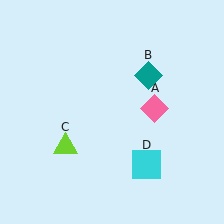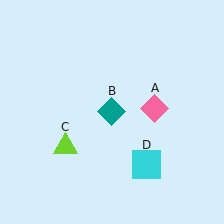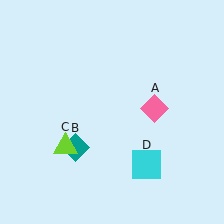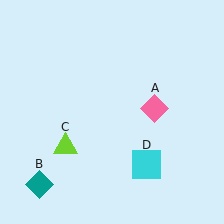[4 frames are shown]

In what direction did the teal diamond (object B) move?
The teal diamond (object B) moved down and to the left.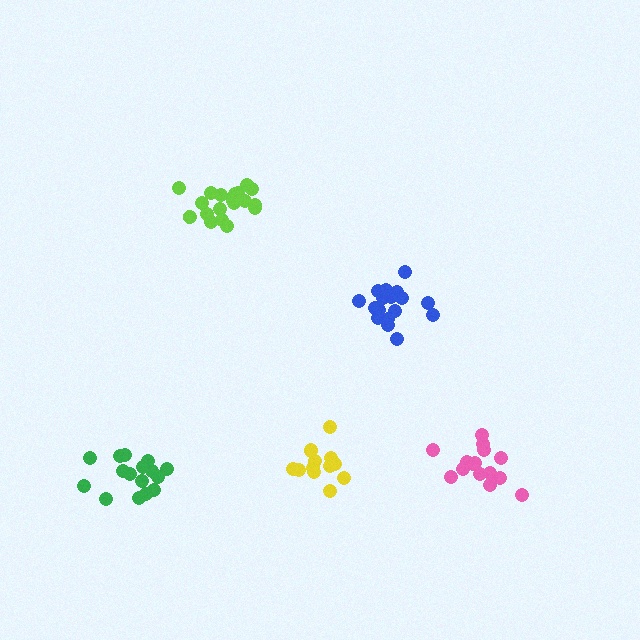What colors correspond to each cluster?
The clusters are colored: lime, pink, green, blue, yellow.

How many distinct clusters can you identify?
There are 5 distinct clusters.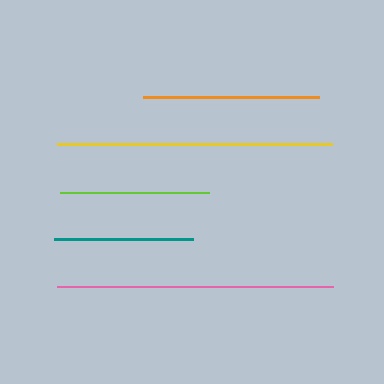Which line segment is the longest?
The pink line is the longest at approximately 276 pixels.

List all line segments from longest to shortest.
From longest to shortest: pink, yellow, orange, lime, teal.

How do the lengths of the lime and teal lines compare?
The lime and teal lines are approximately the same length.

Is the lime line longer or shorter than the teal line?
The lime line is longer than the teal line.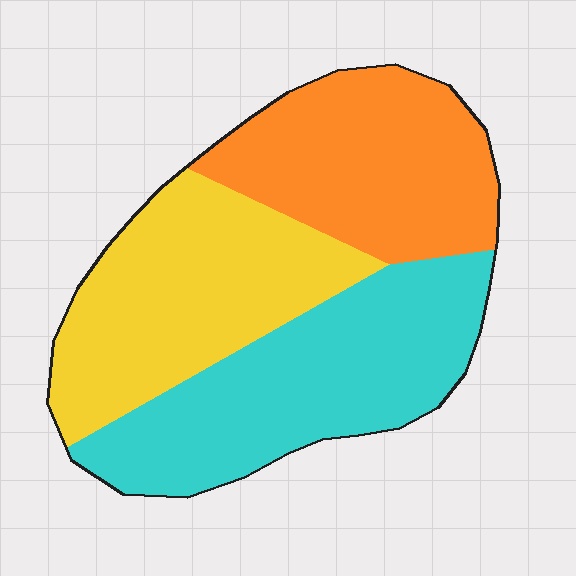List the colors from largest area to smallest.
From largest to smallest: cyan, yellow, orange.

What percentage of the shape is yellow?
Yellow takes up about one third (1/3) of the shape.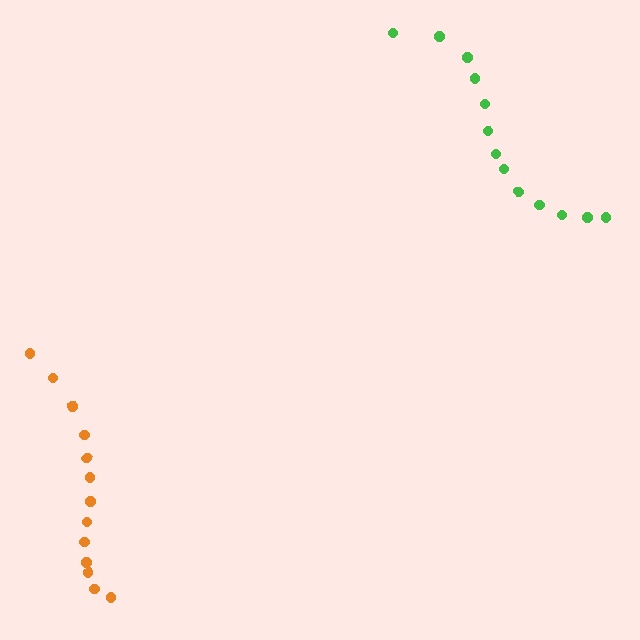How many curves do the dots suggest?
There are 2 distinct paths.